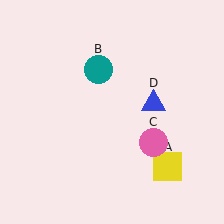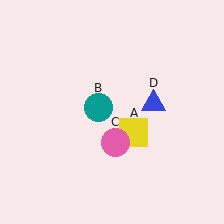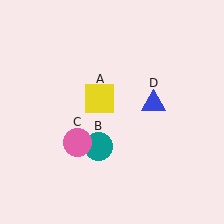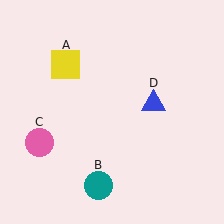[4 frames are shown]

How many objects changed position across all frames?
3 objects changed position: yellow square (object A), teal circle (object B), pink circle (object C).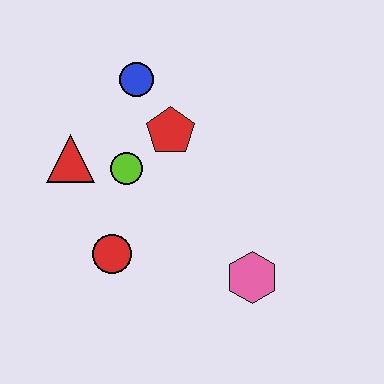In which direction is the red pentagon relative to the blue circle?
The red pentagon is below the blue circle.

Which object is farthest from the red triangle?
The pink hexagon is farthest from the red triangle.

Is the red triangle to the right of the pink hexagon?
No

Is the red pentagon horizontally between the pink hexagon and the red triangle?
Yes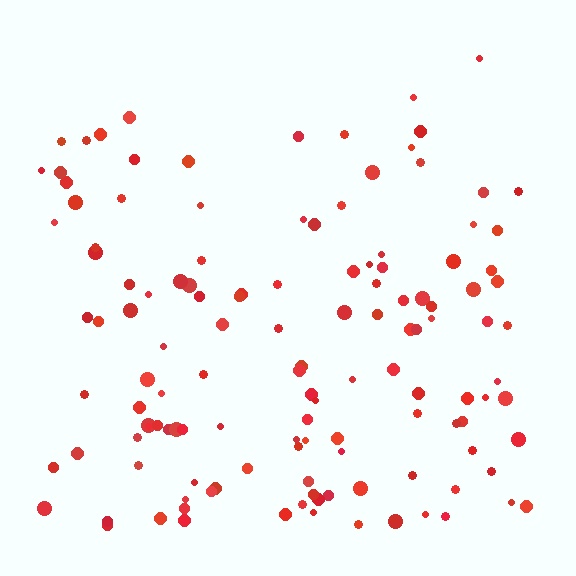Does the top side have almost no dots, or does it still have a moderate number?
Still a moderate number, just noticeably fewer than the bottom.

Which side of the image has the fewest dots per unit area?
The top.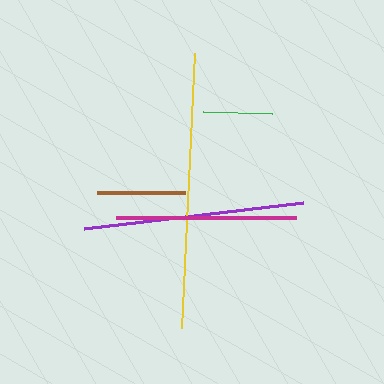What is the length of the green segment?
The green segment is approximately 70 pixels long.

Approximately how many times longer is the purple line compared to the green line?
The purple line is approximately 3.2 times the length of the green line.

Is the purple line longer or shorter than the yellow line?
The yellow line is longer than the purple line.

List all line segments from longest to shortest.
From longest to shortest: yellow, purple, magenta, brown, green.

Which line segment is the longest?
The yellow line is the longest at approximately 276 pixels.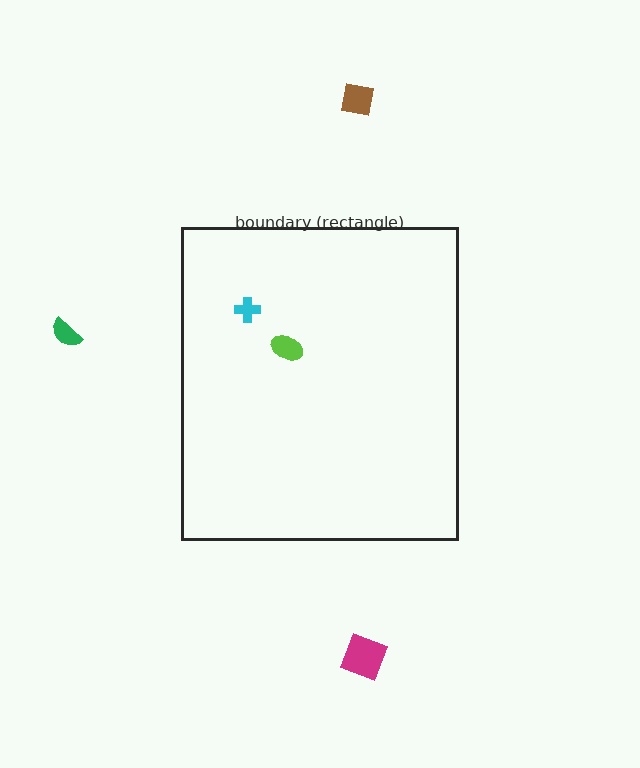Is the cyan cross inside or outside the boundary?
Inside.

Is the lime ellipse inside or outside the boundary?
Inside.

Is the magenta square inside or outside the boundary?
Outside.